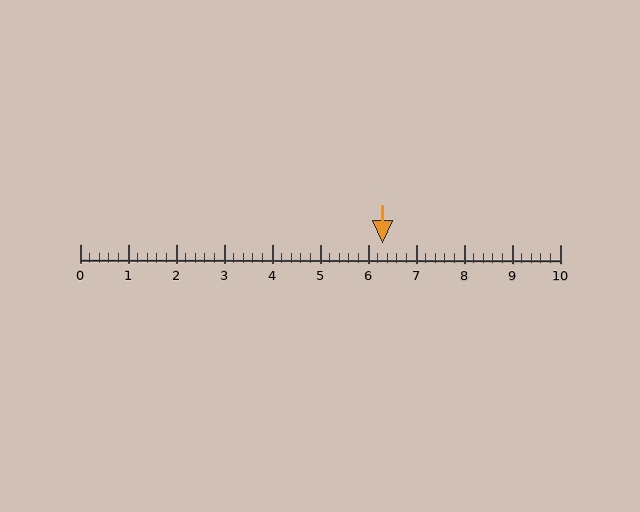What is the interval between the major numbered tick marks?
The major tick marks are spaced 1 units apart.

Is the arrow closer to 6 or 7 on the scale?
The arrow is closer to 6.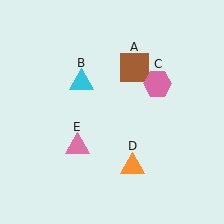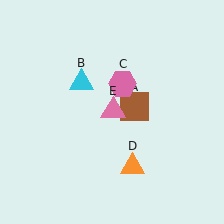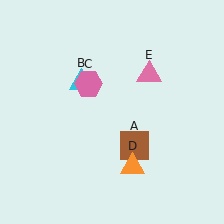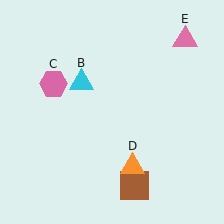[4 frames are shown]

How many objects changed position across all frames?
3 objects changed position: brown square (object A), pink hexagon (object C), pink triangle (object E).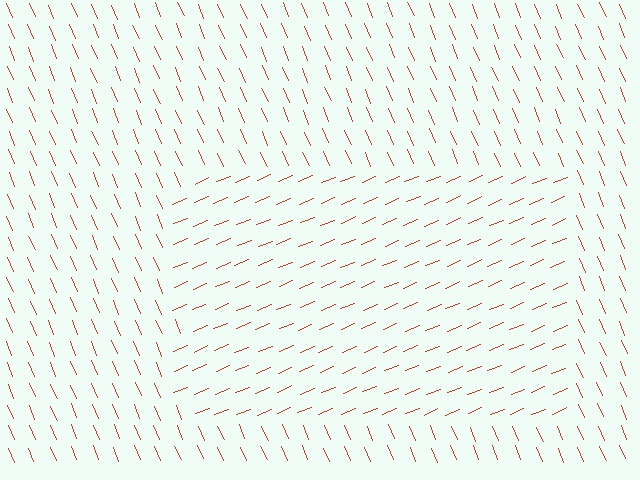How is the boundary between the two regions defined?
The boundary is defined purely by a change in line orientation (approximately 90 degrees difference). All lines are the same color and thickness.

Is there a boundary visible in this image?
Yes, there is a texture boundary formed by a change in line orientation.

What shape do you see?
I see a rectangle.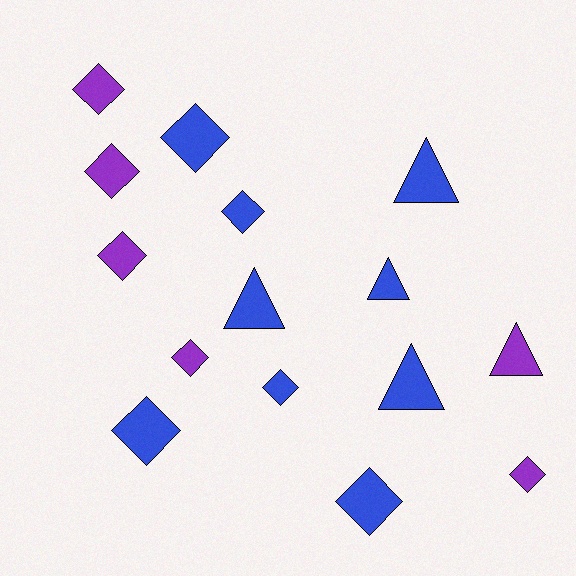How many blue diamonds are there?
There are 5 blue diamonds.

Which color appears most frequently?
Blue, with 9 objects.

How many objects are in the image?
There are 15 objects.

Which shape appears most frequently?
Diamond, with 10 objects.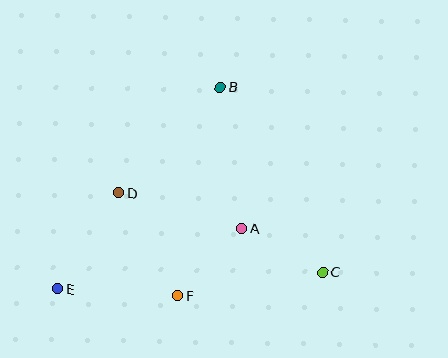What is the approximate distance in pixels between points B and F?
The distance between B and F is approximately 213 pixels.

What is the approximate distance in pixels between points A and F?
The distance between A and F is approximately 93 pixels.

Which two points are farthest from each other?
Points C and E are farthest from each other.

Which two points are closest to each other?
Points A and C are closest to each other.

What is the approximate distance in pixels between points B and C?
The distance between B and C is approximately 212 pixels.